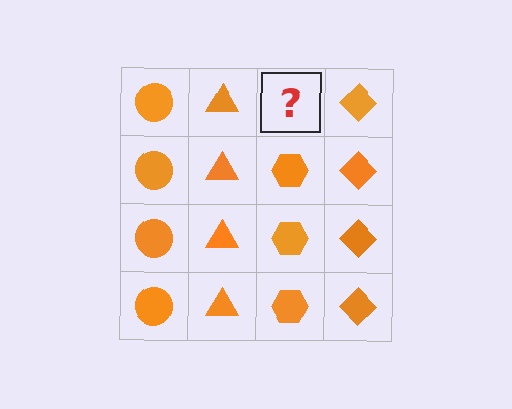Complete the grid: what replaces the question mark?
The question mark should be replaced with an orange hexagon.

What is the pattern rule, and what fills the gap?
The rule is that each column has a consistent shape. The gap should be filled with an orange hexagon.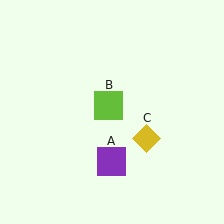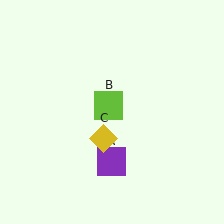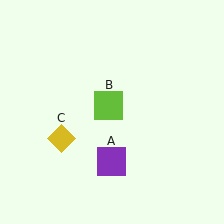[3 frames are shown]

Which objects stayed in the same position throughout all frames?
Purple square (object A) and lime square (object B) remained stationary.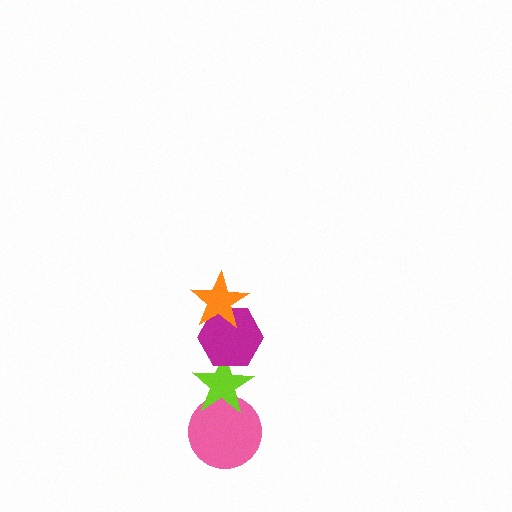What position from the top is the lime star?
The lime star is 3rd from the top.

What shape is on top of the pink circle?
The lime star is on top of the pink circle.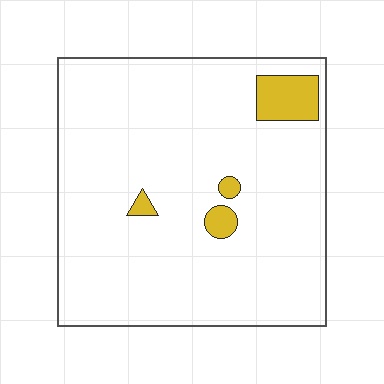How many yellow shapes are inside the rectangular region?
4.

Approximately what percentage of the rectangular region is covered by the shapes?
Approximately 5%.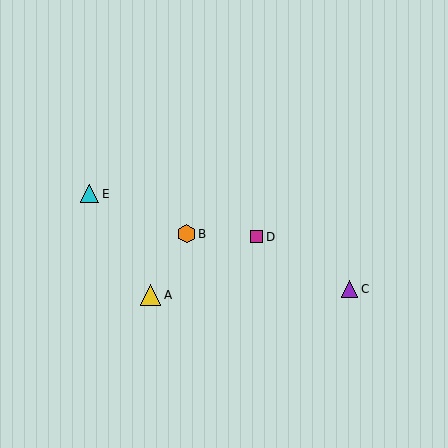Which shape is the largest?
The yellow triangle (labeled A) is the largest.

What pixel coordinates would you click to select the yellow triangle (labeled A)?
Click at (151, 295) to select the yellow triangle A.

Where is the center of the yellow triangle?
The center of the yellow triangle is at (151, 295).